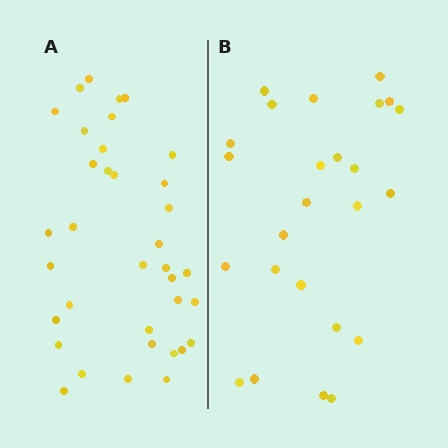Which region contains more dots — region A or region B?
Region A (the left region) has more dots.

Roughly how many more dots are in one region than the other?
Region A has roughly 12 or so more dots than region B.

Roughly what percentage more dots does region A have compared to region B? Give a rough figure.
About 45% more.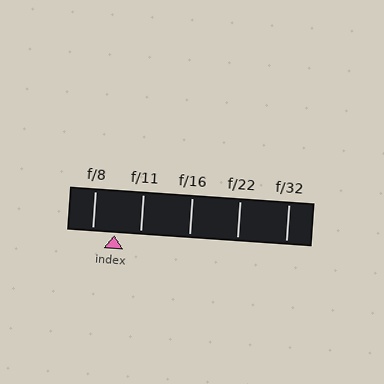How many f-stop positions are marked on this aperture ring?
There are 5 f-stop positions marked.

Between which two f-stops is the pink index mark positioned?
The index mark is between f/8 and f/11.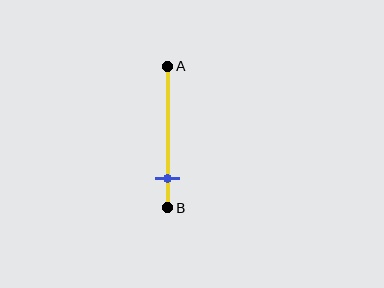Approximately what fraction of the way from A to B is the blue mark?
The blue mark is approximately 80% of the way from A to B.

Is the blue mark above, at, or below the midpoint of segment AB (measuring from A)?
The blue mark is below the midpoint of segment AB.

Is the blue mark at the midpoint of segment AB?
No, the mark is at about 80% from A, not at the 50% midpoint.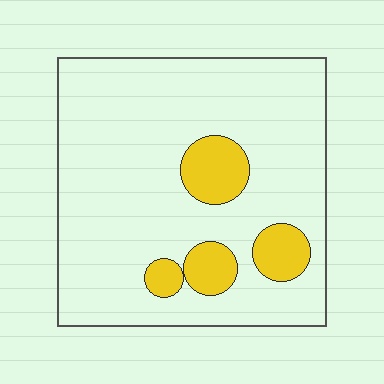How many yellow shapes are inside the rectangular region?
4.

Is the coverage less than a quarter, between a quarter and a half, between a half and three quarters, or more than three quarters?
Less than a quarter.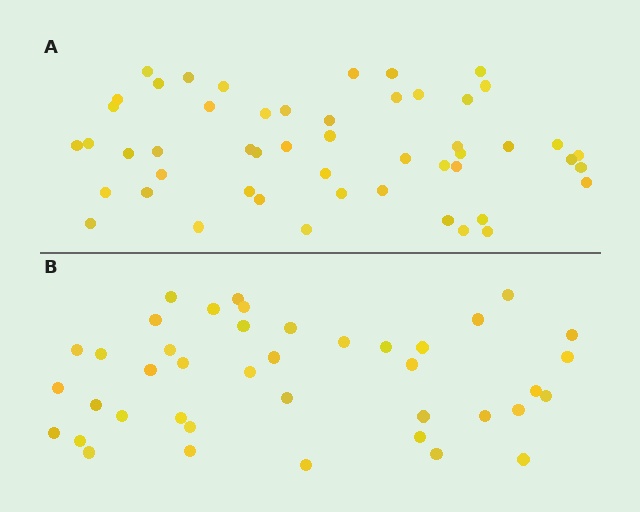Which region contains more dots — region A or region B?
Region A (the top region) has more dots.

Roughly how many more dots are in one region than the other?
Region A has roughly 10 or so more dots than region B.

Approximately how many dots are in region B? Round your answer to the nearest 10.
About 40 dots. (The exact count is 41, which rounds to 40.)